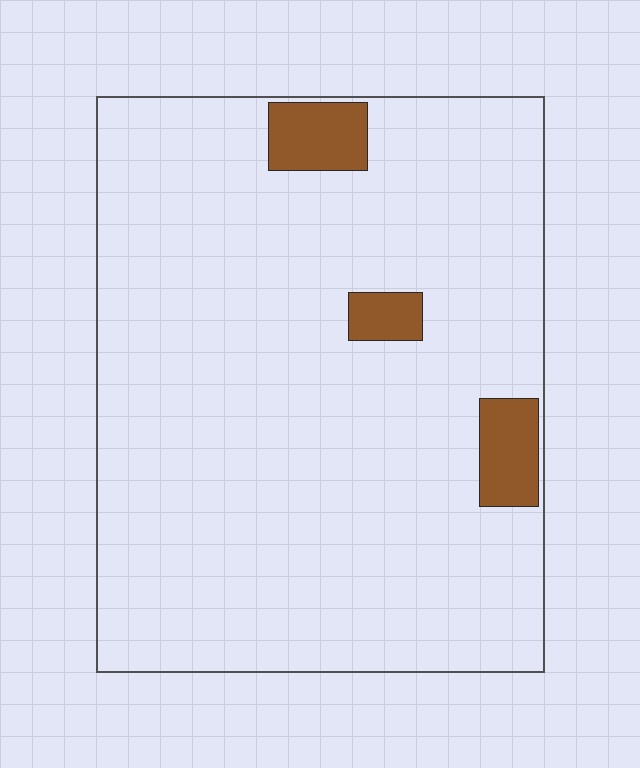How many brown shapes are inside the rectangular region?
3.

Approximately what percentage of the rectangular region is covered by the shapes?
Approximately 5%.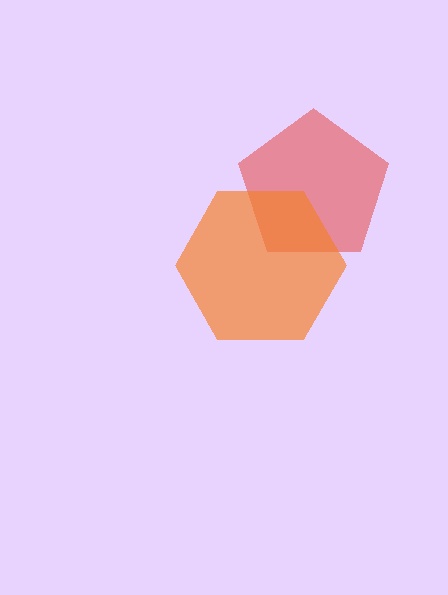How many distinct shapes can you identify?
There are 2 distinct shapes: a red pentagon, an orange hexagon.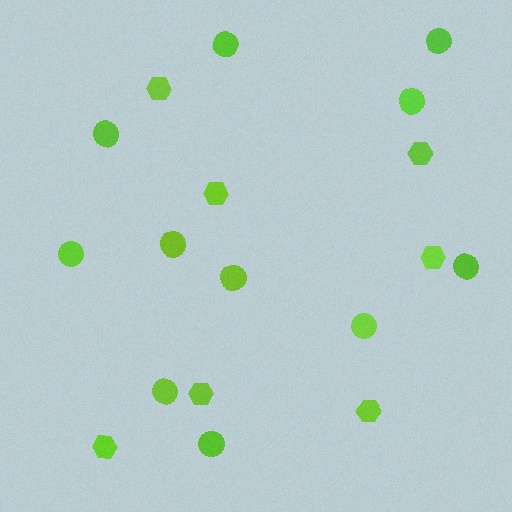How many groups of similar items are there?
There are 2 groups: one group of circles (11) and one group of hexagons (7).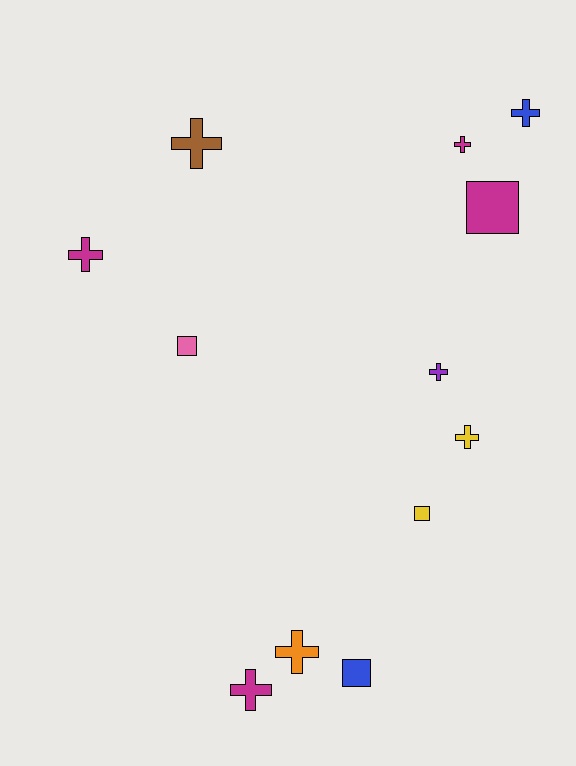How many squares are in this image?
There are 4 squares.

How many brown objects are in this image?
There is 1 brown object.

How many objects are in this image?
There are 12 objects.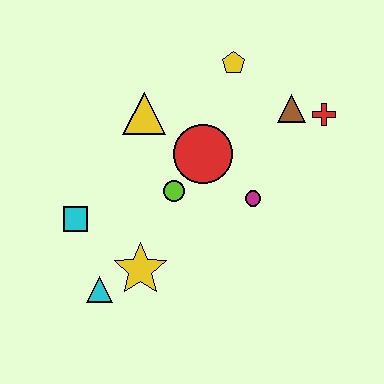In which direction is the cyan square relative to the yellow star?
The cyan square is to the left of the yellow star.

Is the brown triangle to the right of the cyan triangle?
Yes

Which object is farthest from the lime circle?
The red cross is farthest from the lime circle.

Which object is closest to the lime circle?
The red circle is closest to the lime circle.